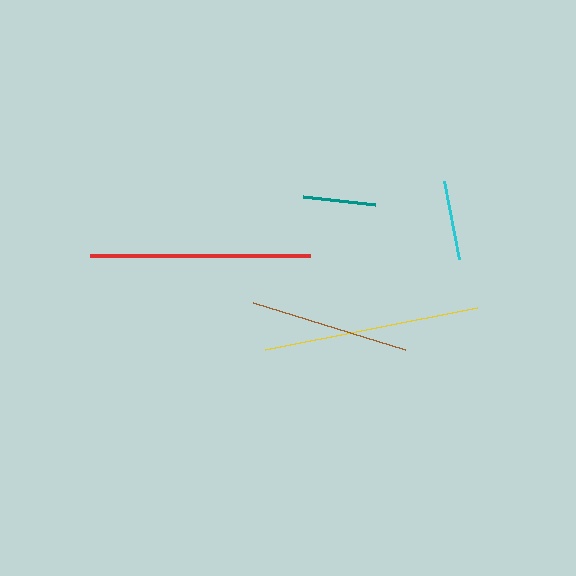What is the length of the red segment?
The red segment is approximately 220 pixels long.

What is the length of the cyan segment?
The cyan segment is approximately 79 pixels long.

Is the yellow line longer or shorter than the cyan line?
The yellow line is longer than the cyan line.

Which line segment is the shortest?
The teal line is the shortest at approximately 72 pixels.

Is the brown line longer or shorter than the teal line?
The brown line is longer than the teal line.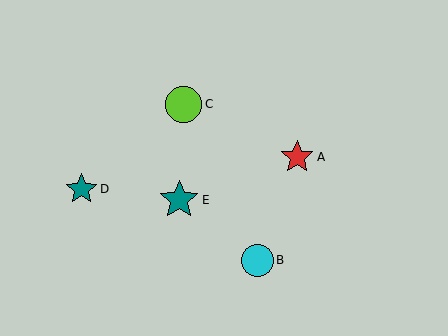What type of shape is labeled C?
Shape C is a lime circle.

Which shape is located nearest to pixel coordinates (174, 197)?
The teal star (labeled E) at (179, 200) is nearest to that location.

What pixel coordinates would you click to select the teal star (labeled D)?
Click at (82, 189) to select the teal star D.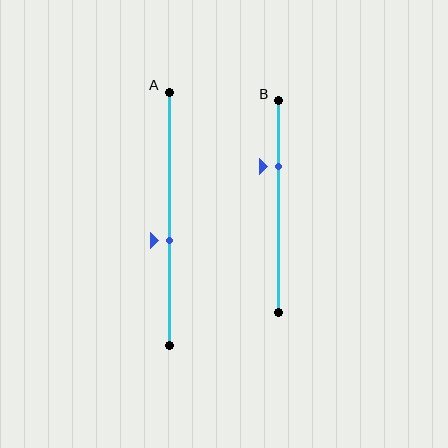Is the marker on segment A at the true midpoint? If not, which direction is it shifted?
No, the marker on segment A is shifted downward by about 8% of the segment length.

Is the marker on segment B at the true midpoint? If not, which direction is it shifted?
No, the marker on segment B is shifted upward by about 19% of the segment length.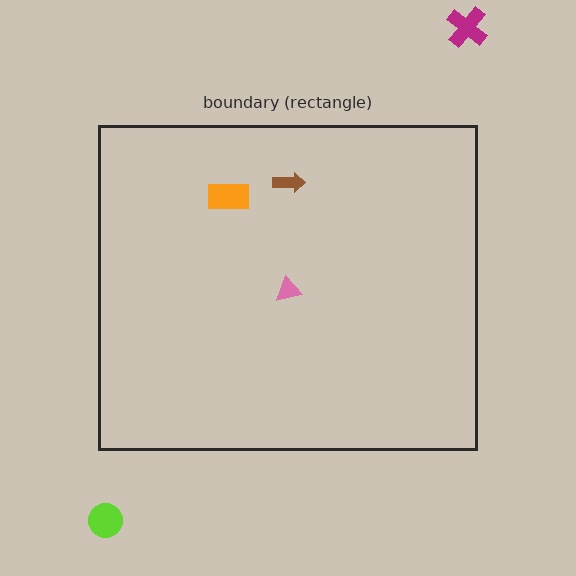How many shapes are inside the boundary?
3 inside, 2 outside.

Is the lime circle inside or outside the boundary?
Outside.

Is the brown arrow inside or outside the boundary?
Inside.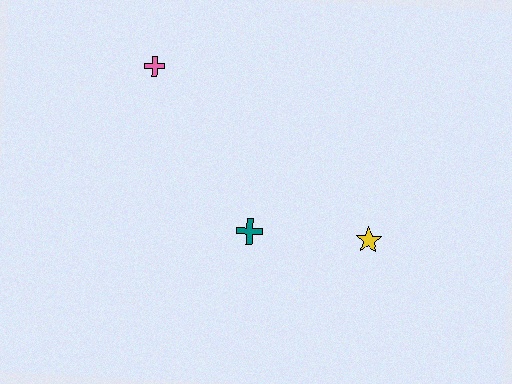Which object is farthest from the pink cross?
The yellow star is farthest from the pink cross.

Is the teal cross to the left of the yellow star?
Yes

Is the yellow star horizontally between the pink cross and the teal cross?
No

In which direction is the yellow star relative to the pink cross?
The yellow star is to the right of the pink cross.